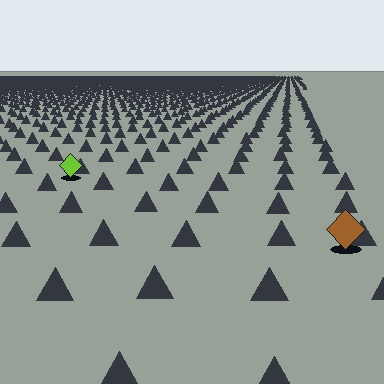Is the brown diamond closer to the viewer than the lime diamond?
Yes. The brown diamond is closer — you can tell from the texture gradient: the ground texture is coarser near it.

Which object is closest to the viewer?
The brown diamond is closest. The texture marks near it are larger and more spread out.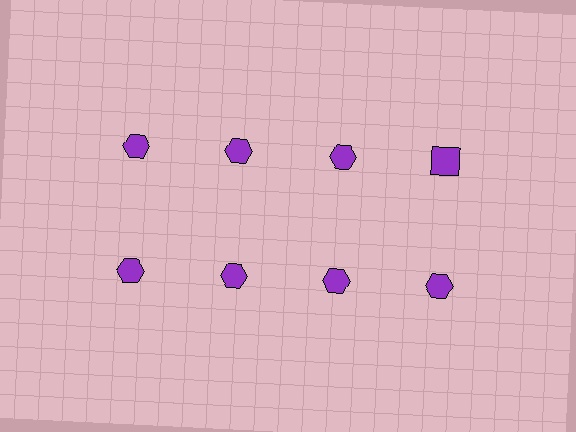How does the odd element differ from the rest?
It has a different shape: square instead of hexagon.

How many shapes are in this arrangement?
There are 8 shapes arranged in a grid pattern.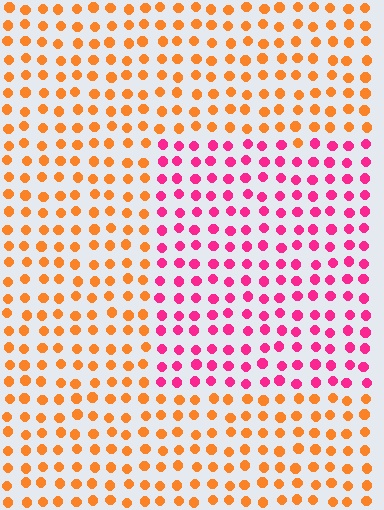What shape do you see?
I see a rectangle.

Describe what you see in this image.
The image is filled with small orange elements in a uniform arrangement. A rectangle-shaped region is visible where the elements are tinted to a slightly different hue, forming a subtle color boundary.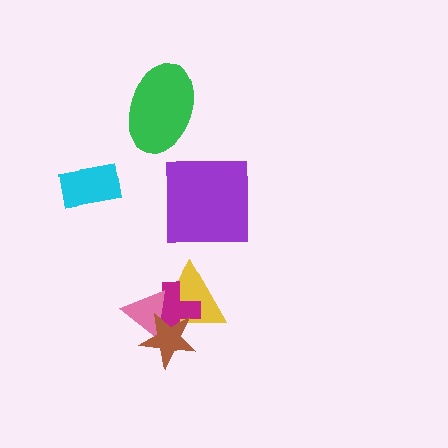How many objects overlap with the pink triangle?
3 objects overlap with the pink triangle.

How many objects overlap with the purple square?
0 objects overlap with the purple square.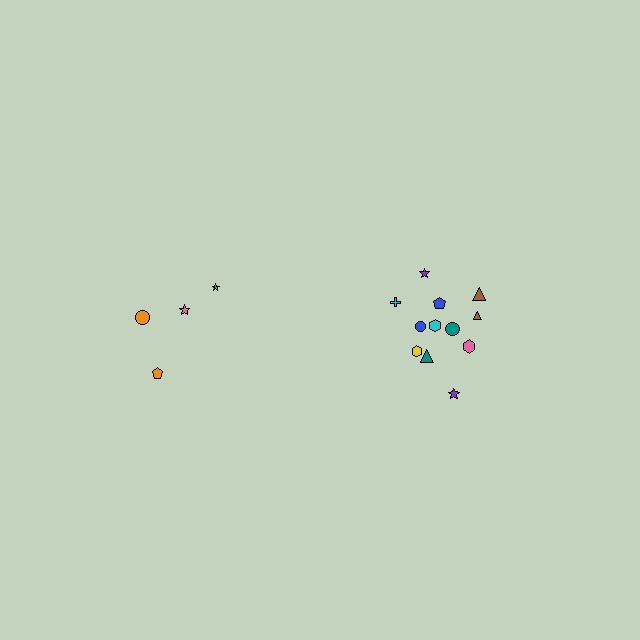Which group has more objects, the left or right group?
The right group.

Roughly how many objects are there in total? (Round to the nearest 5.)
Roughly 15 objects in total.